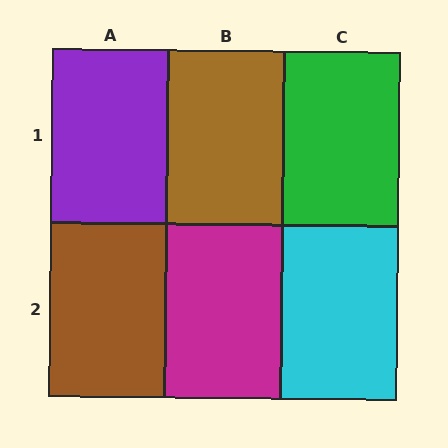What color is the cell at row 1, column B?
Brown.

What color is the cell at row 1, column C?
Green.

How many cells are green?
1 cell is green.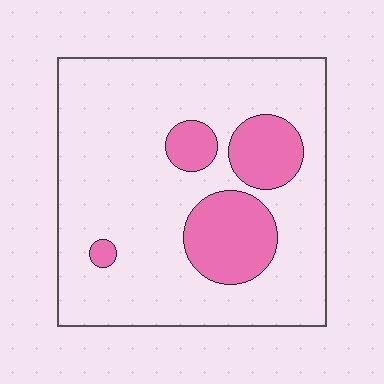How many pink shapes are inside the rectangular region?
4.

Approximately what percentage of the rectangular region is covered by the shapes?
Approximately 20%.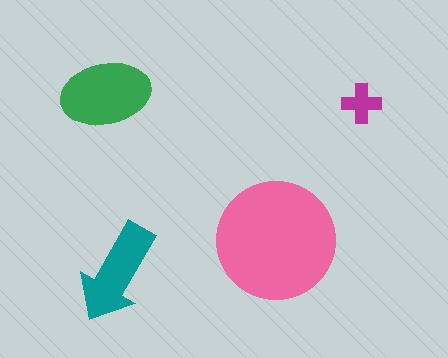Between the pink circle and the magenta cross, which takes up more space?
The pink circle.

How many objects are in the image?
There are 4 objects in the image.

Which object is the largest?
The pink circle.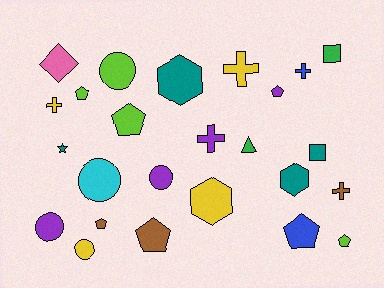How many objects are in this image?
There are 25 objects.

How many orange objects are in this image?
There are no orange objects.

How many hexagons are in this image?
There are 3 hexagons.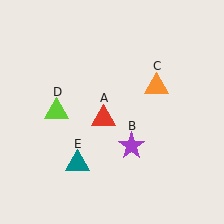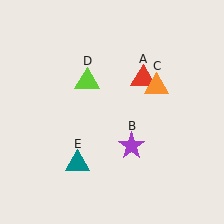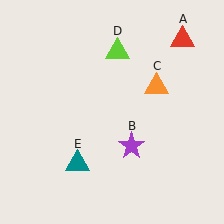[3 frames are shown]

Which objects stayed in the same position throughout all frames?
Purple star (object B) and orange triangle (object C) and teal triangle (object E) remained stationary.